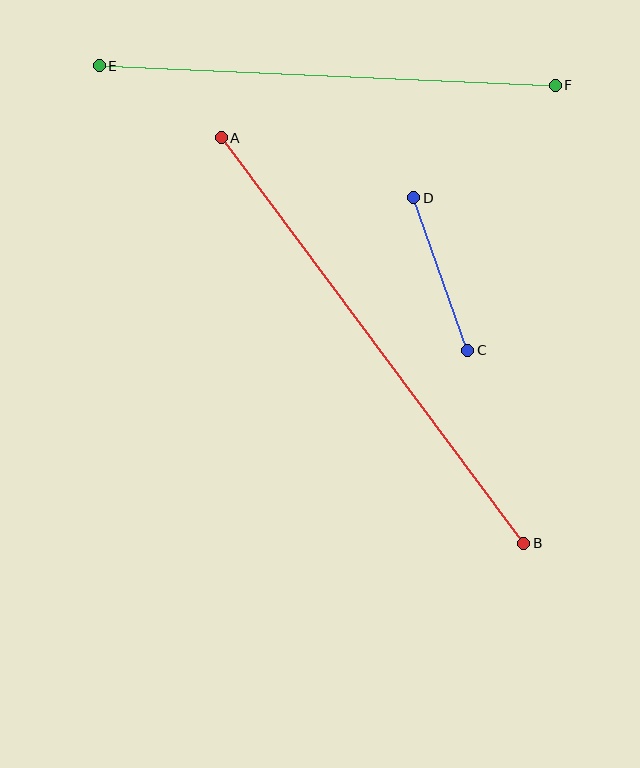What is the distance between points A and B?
The distance is approximately 506 pixels.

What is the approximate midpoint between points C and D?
The midpoint is at approximately (441, 274) pixels.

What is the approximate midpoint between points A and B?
The midpoint is at approximately (373, 341) pixels.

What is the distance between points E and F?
The distance is approximately 456 pixels.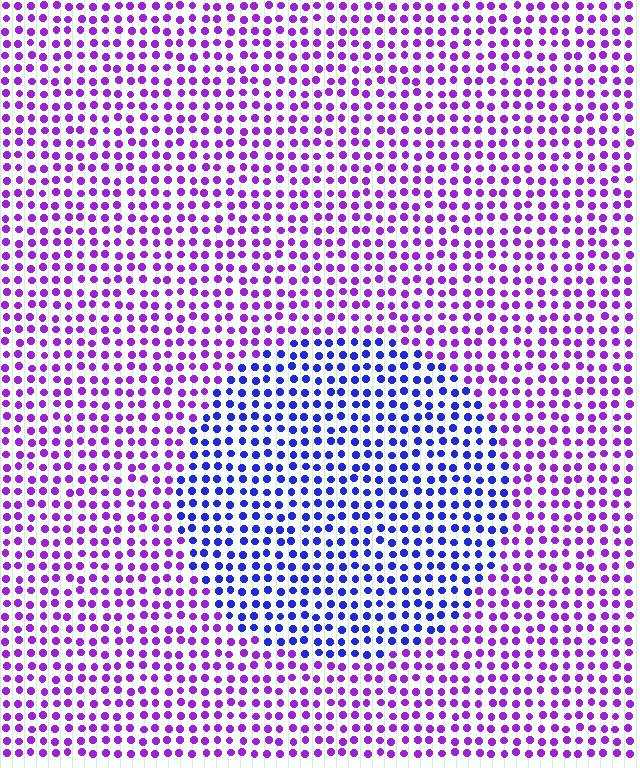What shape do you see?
I see a circle.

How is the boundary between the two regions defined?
The boundary is defined purely by a slight shift in hue (about 44 degrees). Spacing, size, and orientation are identical on both sides.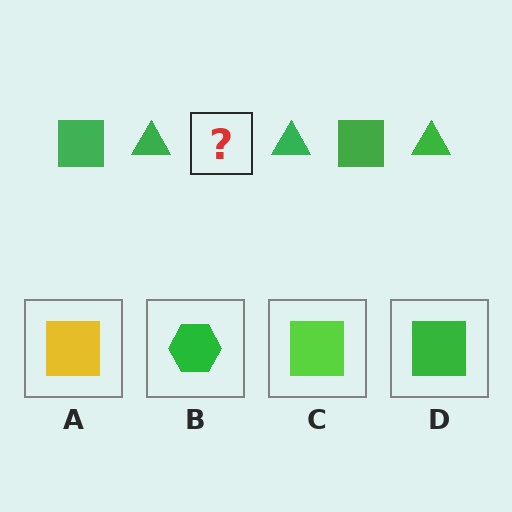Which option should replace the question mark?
Option D.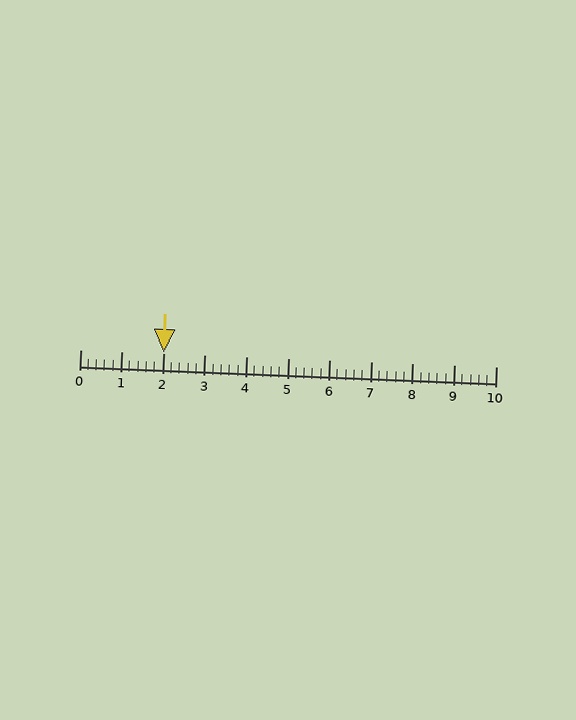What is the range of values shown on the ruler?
The ruler shows values from 0 to 10.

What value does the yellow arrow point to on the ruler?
The yellow arrow points to approximately 2.0.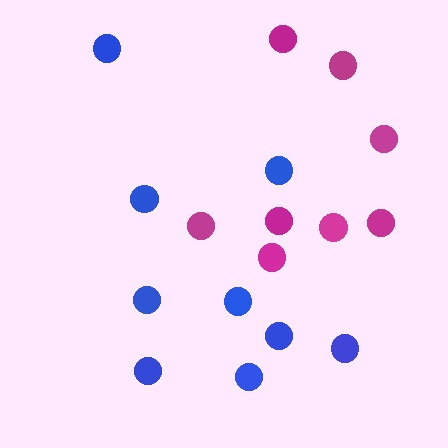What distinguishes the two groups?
There are 2 groups: one group of blue circles (9) and one group of magenta circles (8).